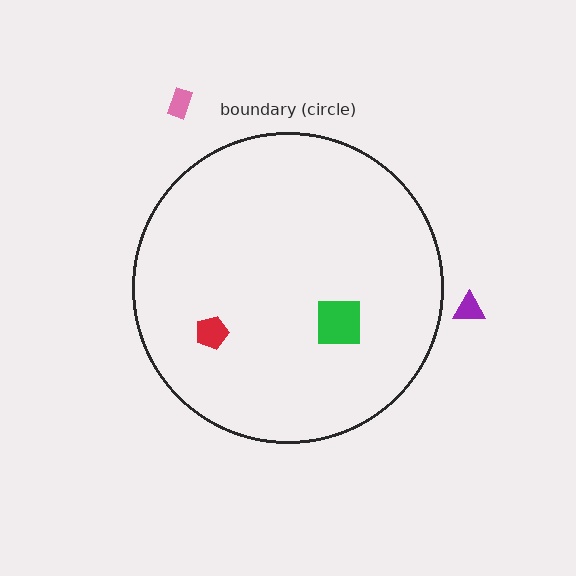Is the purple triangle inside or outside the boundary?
Outside.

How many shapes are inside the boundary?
2 inside, 2 outside.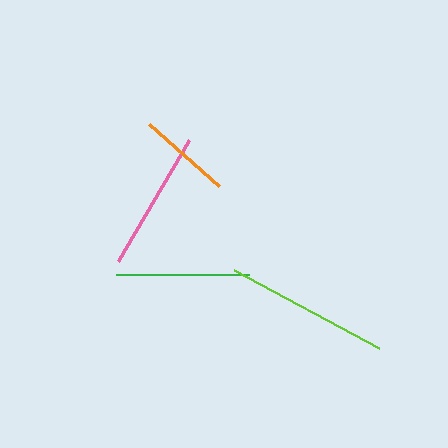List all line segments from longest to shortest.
From longest to shortest: lime, pink, green, orange.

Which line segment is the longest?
The lime line is the longest at approximately 165 pixels.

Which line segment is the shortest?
The orange line is the shortest at approximately 93 pixels.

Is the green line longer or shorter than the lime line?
The lime line is longer than the green line.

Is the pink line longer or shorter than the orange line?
The pink line is longer than the orange line.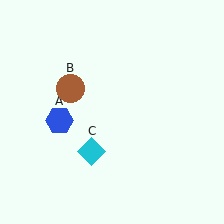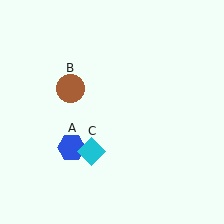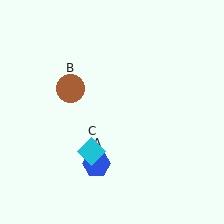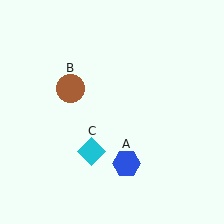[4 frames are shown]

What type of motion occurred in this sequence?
The blue hexagon (object A) rotated counterclockwise around the center of the scene.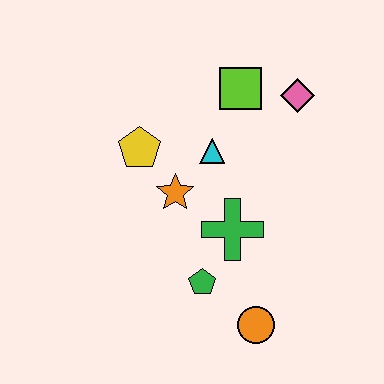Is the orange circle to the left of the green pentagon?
No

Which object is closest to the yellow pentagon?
The orange star is closest to the yellow pentagon.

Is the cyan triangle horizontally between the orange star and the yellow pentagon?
No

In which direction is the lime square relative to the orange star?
The lime square is above the orange star.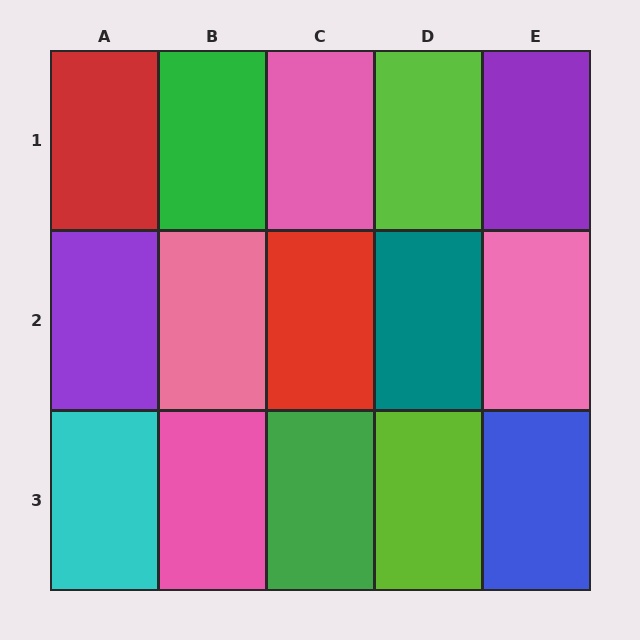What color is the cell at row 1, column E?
Purple.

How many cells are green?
2 cells are green.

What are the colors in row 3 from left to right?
Cyan, pink, green, lime, blue.